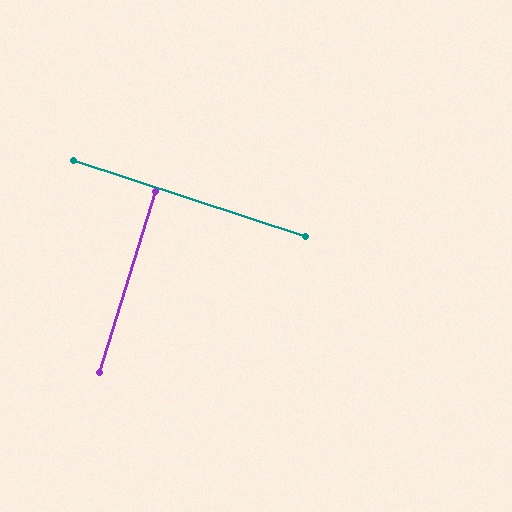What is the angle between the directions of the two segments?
Approximately 89 degrees.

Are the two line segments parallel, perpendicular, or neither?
Perpendicular — they meet at approximately 89°.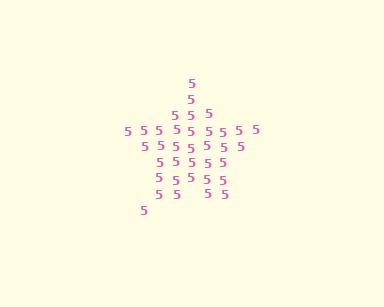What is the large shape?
The large shape is a star.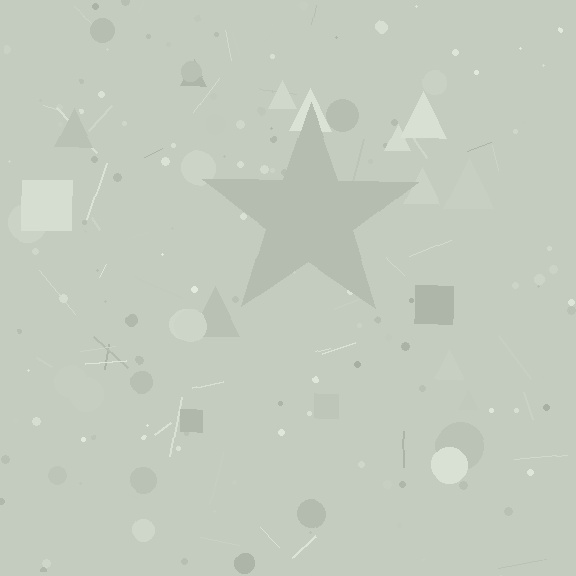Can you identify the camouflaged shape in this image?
The camouflaged shape is a star.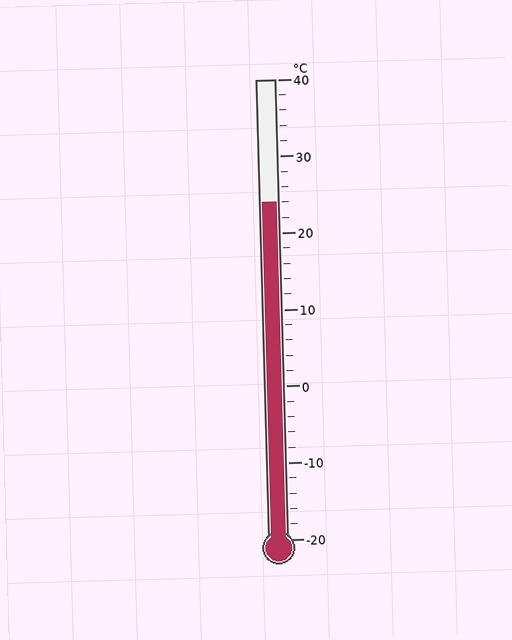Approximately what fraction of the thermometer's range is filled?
The thermometer is filled to approximately 75% of its range.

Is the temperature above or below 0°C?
The temperature is above 0°C.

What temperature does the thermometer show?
The thermometer shows approximately 24°C.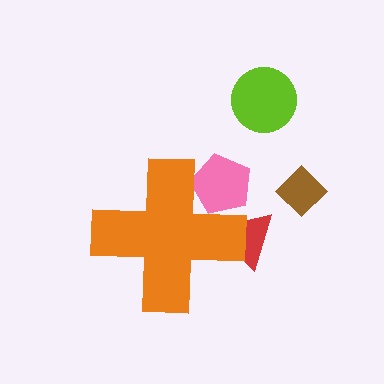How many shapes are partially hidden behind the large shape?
2 shapes are partially hidden.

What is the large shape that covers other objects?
An orange cross.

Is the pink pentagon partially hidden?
Yes, the pink pentagon is partially hidden behind the orange cross.